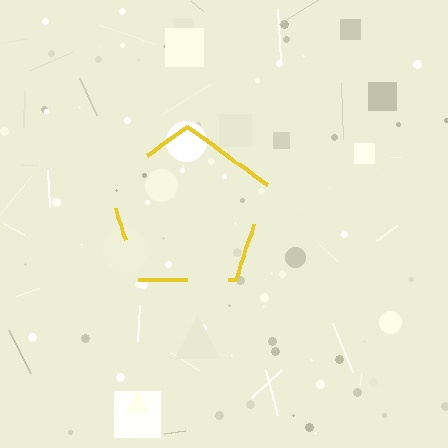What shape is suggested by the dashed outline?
The dashed outline suggests a pentagon.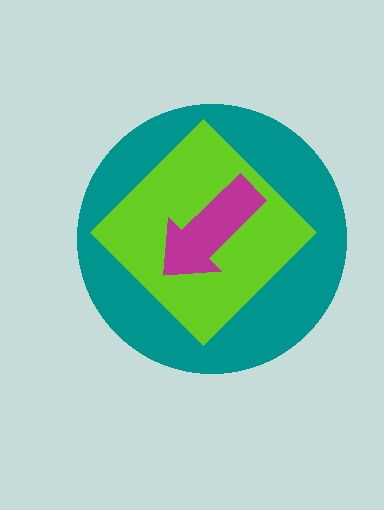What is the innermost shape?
The magenta arrow.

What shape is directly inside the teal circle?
The lime diamond.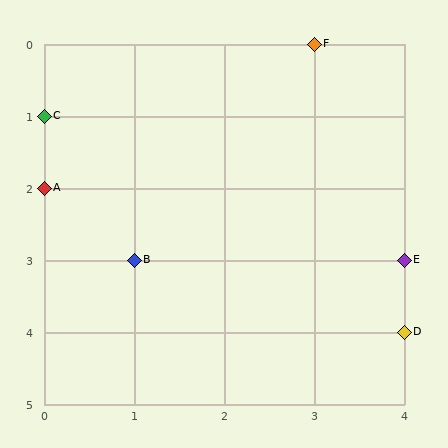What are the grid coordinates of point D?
Point D is at grid coordinates (4, 4).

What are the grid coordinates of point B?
Point B is at grid coordinates (1, 3).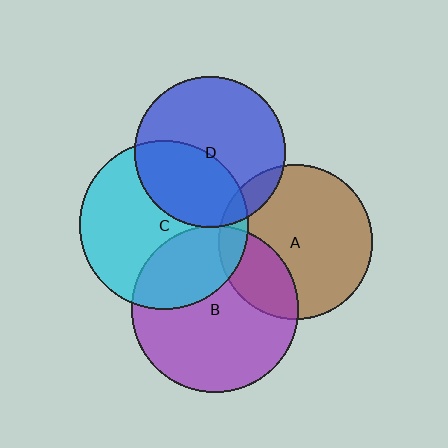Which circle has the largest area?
Circle C (cyan).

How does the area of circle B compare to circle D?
Approximately 1.2 times.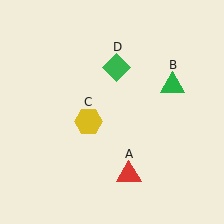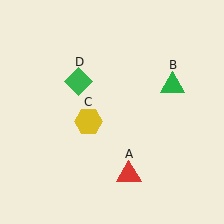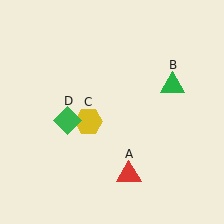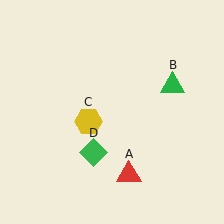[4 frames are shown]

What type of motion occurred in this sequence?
The green diamond (object D) rotated counterclockwise around the center of the scene.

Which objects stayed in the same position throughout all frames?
Red triangle (object A) and green triangle (object B) and yellow hexagon (object C) remained stationary.